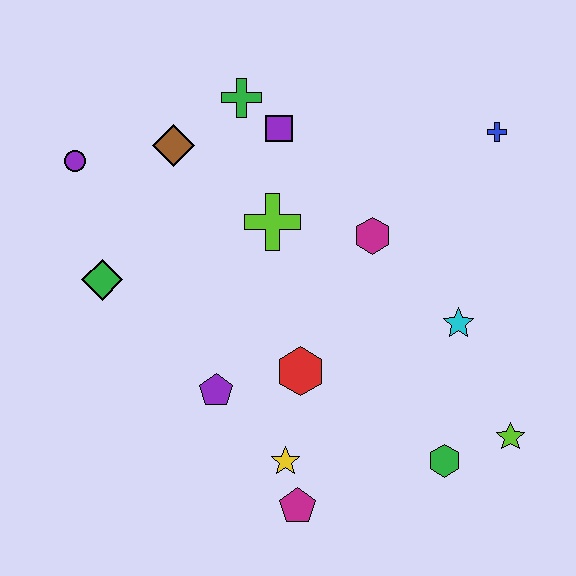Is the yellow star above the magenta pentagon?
Yes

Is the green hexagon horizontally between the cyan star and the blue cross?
No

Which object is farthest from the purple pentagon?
The blue cross is farthest from the purple pentagon.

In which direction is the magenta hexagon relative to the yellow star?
The magenta hexagon is above the yellow star.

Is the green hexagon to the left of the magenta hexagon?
No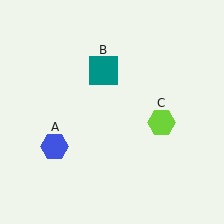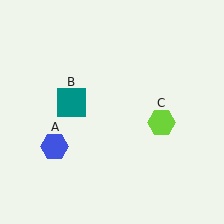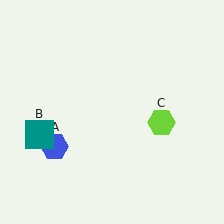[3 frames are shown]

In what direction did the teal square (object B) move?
The teal square (object B) moved down and to the left.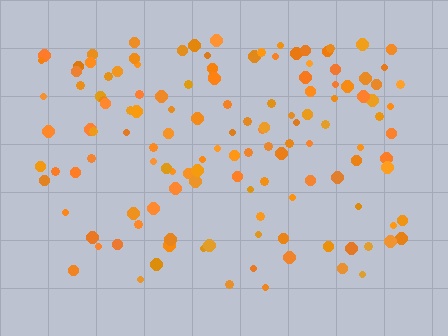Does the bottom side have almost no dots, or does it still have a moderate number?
Still a moderate number, just noticeably fewer than the top.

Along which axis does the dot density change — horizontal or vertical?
Vertical.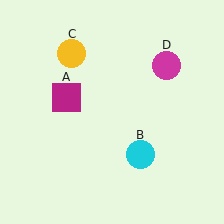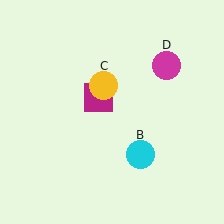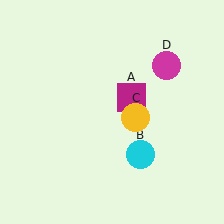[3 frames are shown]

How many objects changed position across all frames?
2 objects changed position: magenta square (object A), yellow circle (object C).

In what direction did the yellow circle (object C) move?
The yellow circle (object C) moved down and to the right.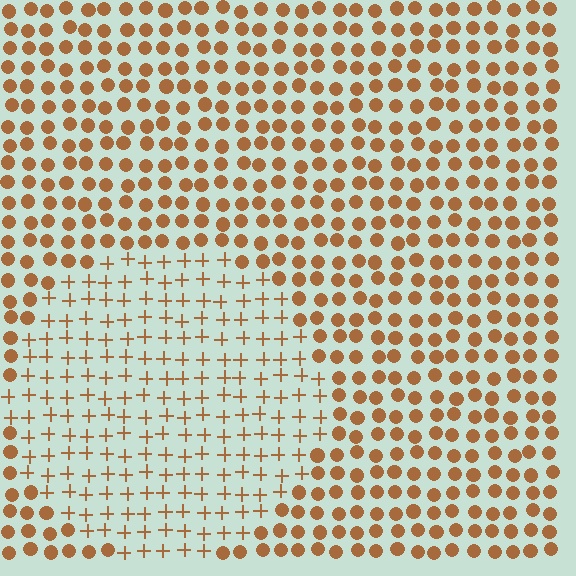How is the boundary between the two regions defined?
The boundary is defined by a change in element shape: plus signs inside vs. circles outside. All elements share the same color and spacing.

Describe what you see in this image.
The image is filled with small brown elements arranged in a uniform grid. A circle-shaped region contains plus signs, while the surrounding area contains circles. The boundary is defined purely by the change in element shape.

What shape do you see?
I see a circle.